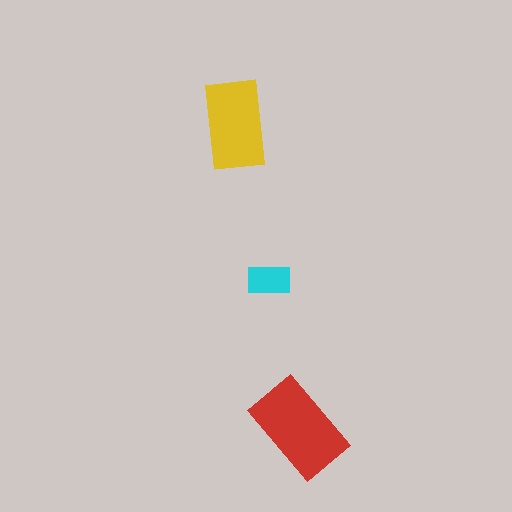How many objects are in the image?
There are 3 objects in the image.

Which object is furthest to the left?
The yellow rectangle is leftmost.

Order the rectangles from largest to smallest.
the red one, the yellow one, the cyan one.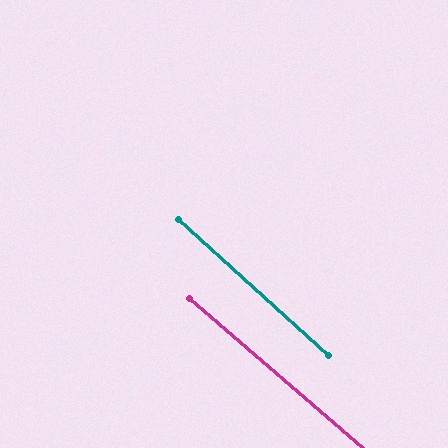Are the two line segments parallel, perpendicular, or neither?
Parallel — their directions differ by only 1.3°.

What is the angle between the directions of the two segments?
Approximately 1 degree.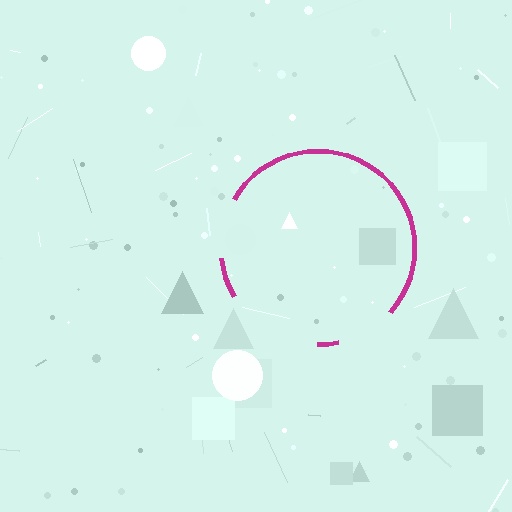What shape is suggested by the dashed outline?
The dashed outline suggests a circle.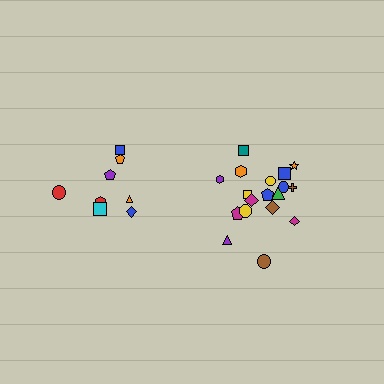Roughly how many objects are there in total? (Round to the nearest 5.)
Roughly 25 objects in total.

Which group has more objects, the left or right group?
The right group.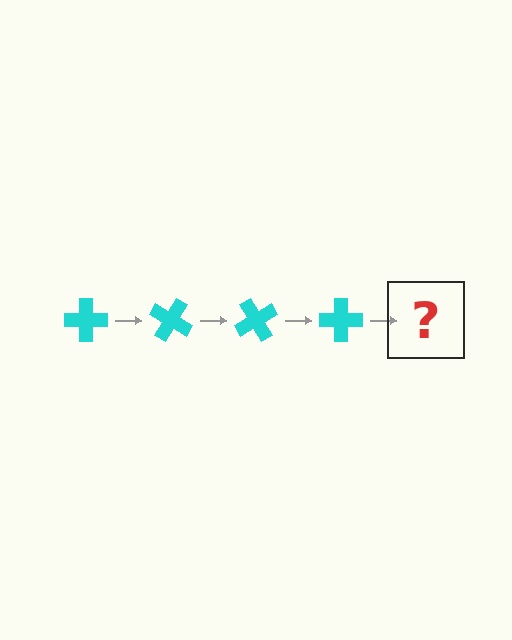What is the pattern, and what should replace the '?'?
The pattern is that the cross rotates 30 degrees each step. The '?' should be a cyan cross rotated 120 degrees.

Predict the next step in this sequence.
The next step is a cyan cross rotated 120 degrees.